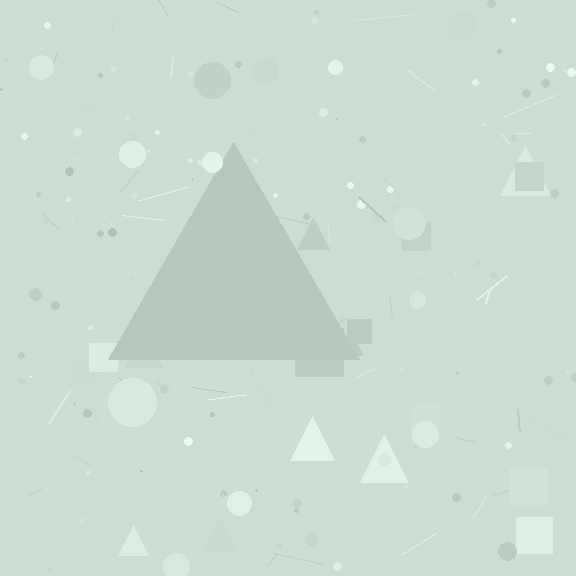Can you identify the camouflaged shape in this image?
The camouflaged shape is a triangle.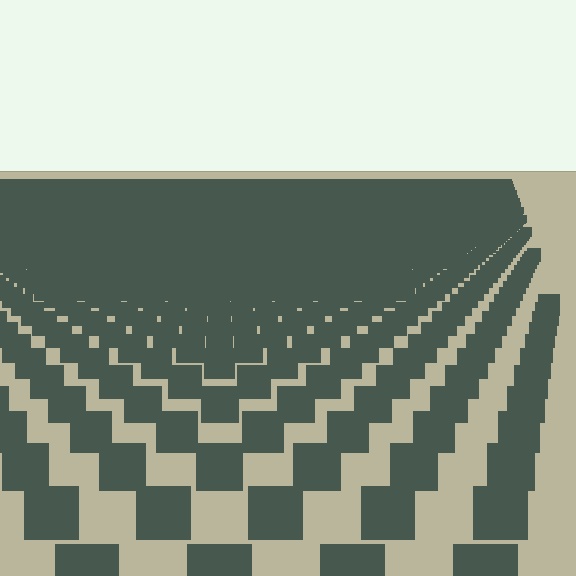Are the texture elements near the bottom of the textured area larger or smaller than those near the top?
Larger. Near the bottom, elements are closer to the viewer and appear at a bigger on-screen size.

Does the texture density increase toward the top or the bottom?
Density increases toward the top.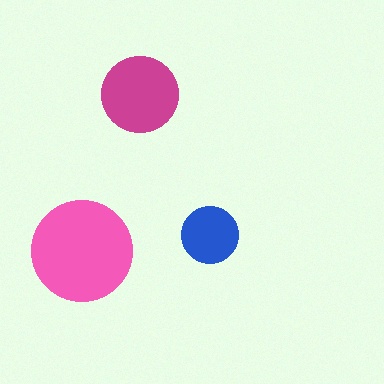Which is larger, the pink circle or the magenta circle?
The pink one.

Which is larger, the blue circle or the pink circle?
The pink one.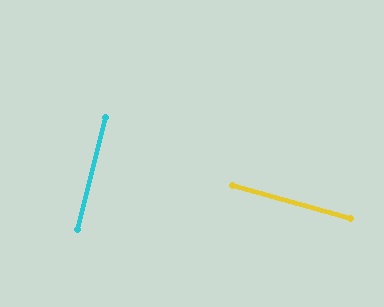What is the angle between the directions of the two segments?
Approximately 88 degrees.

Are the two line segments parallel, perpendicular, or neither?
Perpendicular — they meet at approximately 88°.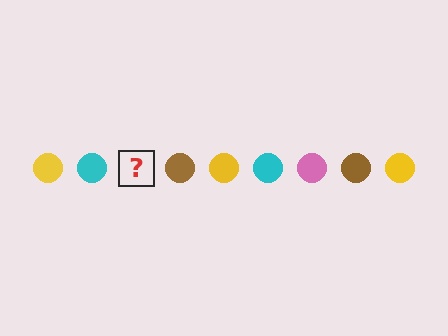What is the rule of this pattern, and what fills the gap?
The rule is that the pattern cycles through yellow, cyan, pink, brown circles. The gap should be filled with a pink circle.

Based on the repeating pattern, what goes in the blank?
The blank should be a pink circle.